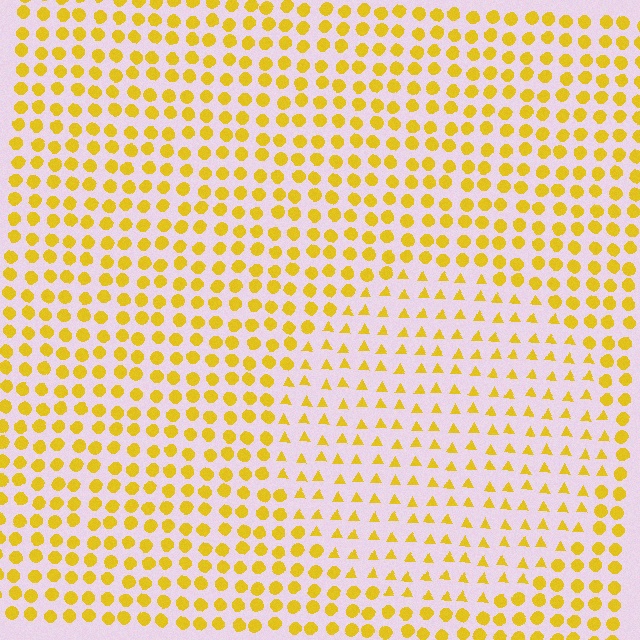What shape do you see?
I see a circle.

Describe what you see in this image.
The image is filled with small yellow elements arranged in a uniform grid. A circle-shaped region contains triangles, while the surrounding area contains circles. The boundary is defined purely by the change in element shape.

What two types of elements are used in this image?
The image uses triangles inside the circle region and circles outside it.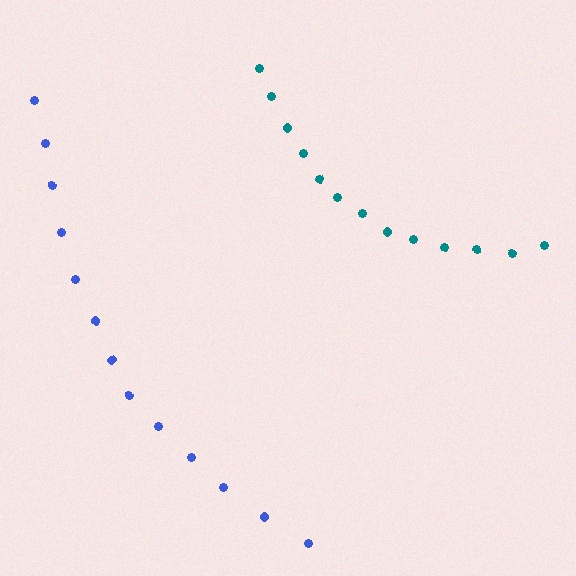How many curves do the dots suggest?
There are 2 distinct paths.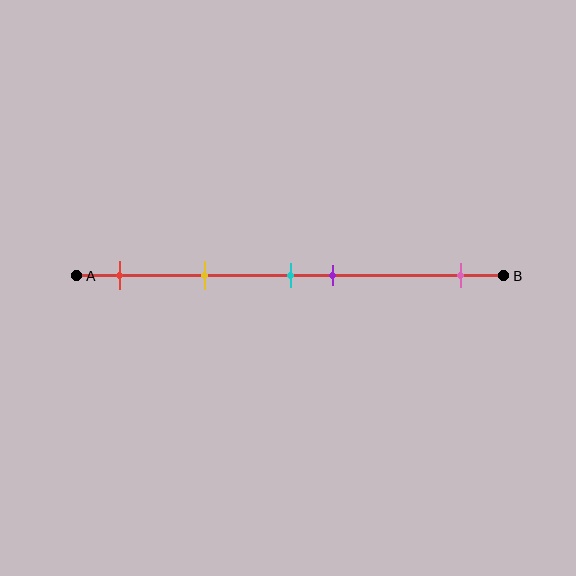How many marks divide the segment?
There are 5 marks dividing the segment.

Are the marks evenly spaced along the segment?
No, the marks are not evenly spaced.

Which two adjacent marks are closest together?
The cyan and purple marks are the closest adjacent pair.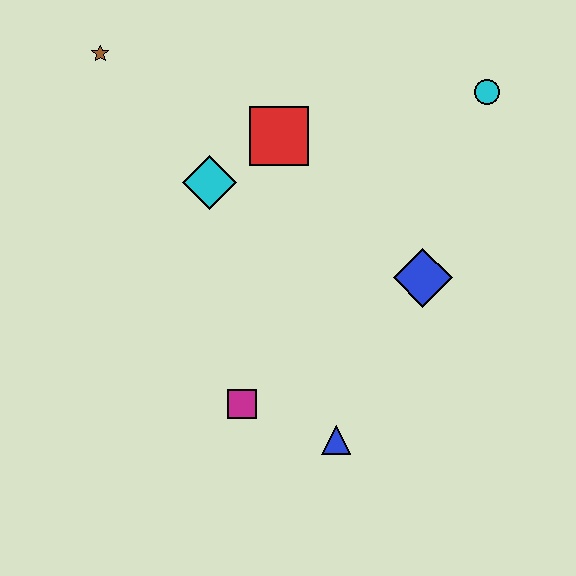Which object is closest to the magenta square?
The blue triangle is closest to the magenta square.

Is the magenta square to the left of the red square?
Yes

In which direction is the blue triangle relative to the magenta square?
The blue triangle is to the right of the magenta square.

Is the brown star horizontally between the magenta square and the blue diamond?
No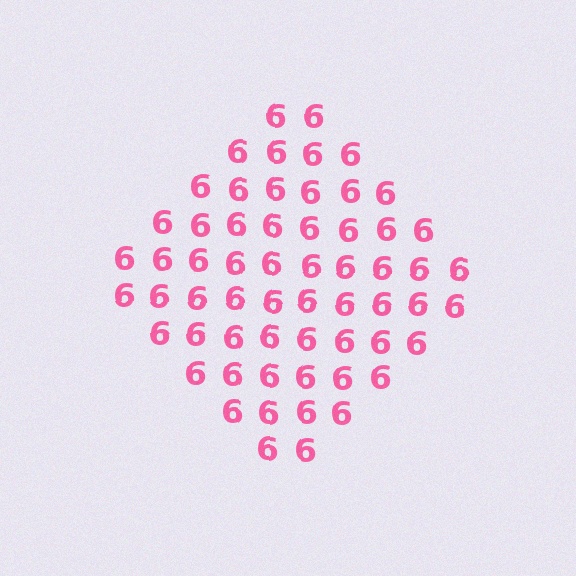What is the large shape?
The large shape is a diamond.